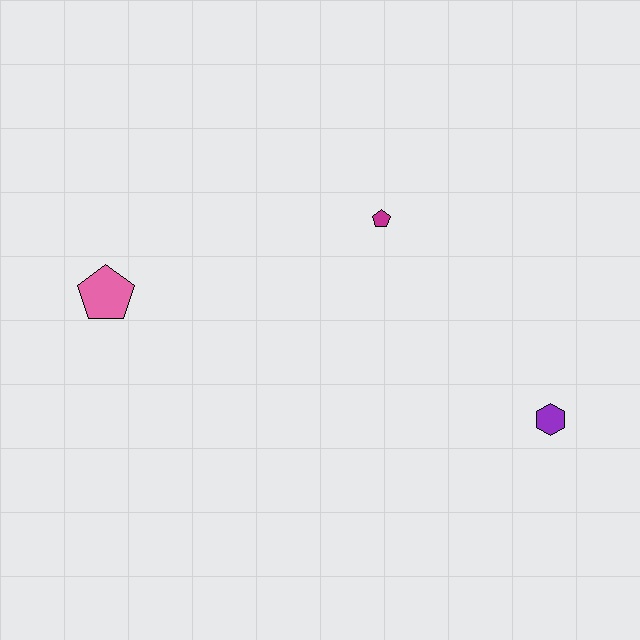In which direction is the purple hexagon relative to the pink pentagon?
The purple hexagon is to the right of the pink pentagon.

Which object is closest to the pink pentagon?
The magenta pentagon is closest to the pink pentagon.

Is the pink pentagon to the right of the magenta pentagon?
No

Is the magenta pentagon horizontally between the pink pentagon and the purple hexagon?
Yes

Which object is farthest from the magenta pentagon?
The pink pentagon is farthest from the magenta pentagon.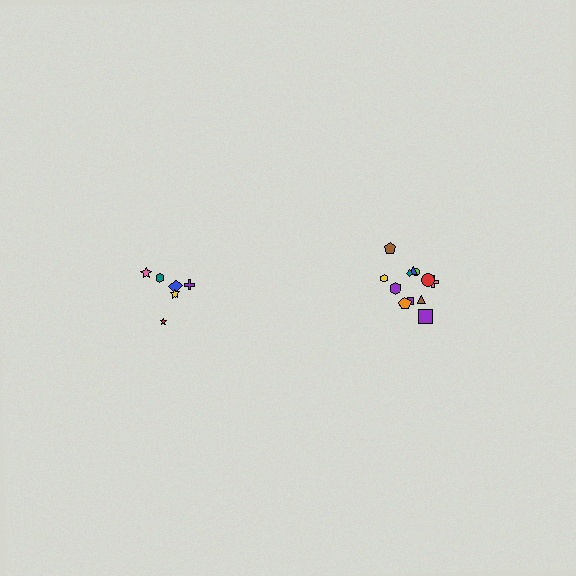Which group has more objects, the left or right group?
The right group.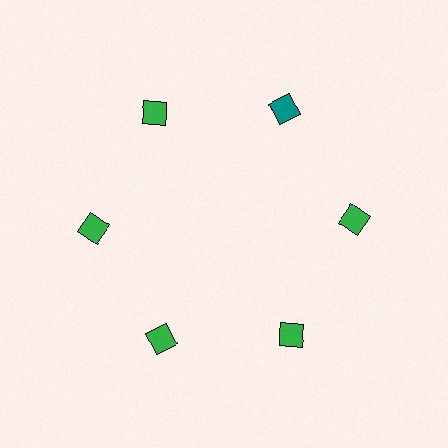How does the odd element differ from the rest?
It has a different color: teal instead of green.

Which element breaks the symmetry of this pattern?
The teal diamond at roughly the 1 o'clock position breaks the symmetry. All other shapes are green diamonds.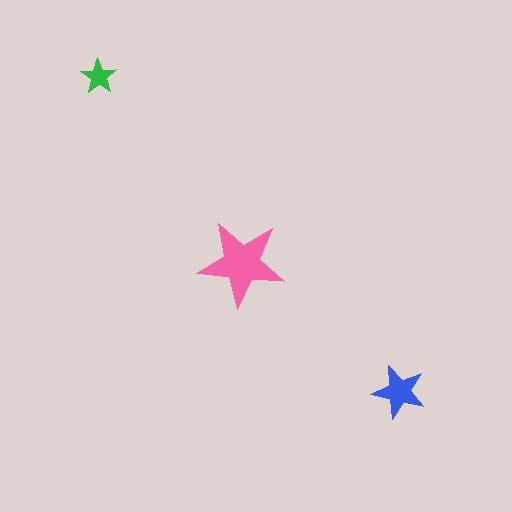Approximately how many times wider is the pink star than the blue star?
About 1.5 times wider.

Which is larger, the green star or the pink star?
The pink one.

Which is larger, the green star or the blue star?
The blue one.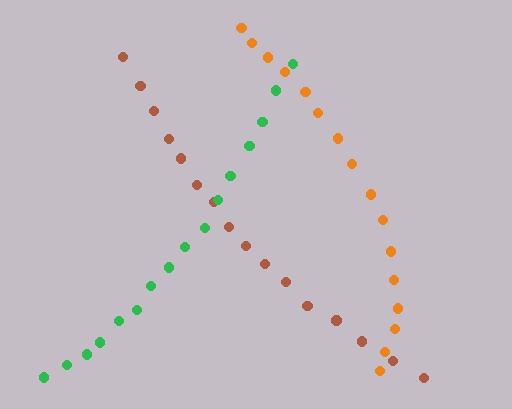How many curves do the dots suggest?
There are 3 distinct paths.